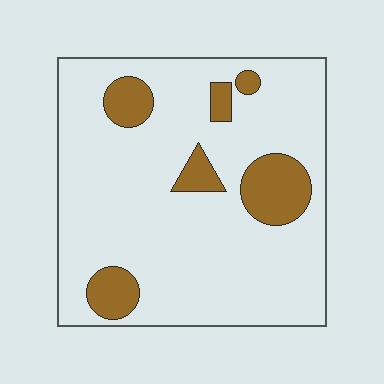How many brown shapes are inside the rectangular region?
6.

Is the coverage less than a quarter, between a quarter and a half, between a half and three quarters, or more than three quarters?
Less than a quarter.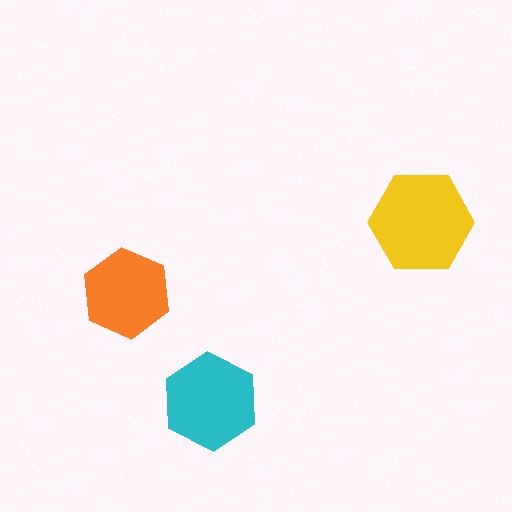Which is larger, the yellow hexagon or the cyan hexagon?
The yellow one.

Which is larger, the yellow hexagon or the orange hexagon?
The yellow one.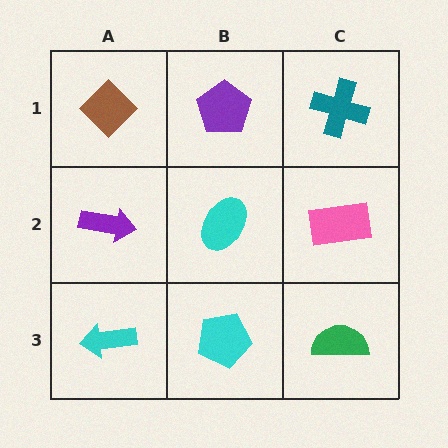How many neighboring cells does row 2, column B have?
4.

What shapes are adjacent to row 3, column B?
A cyan ellipse (row 2, column B), a cyan arrow (row 3, column A), a green semicircle (row 3, column C).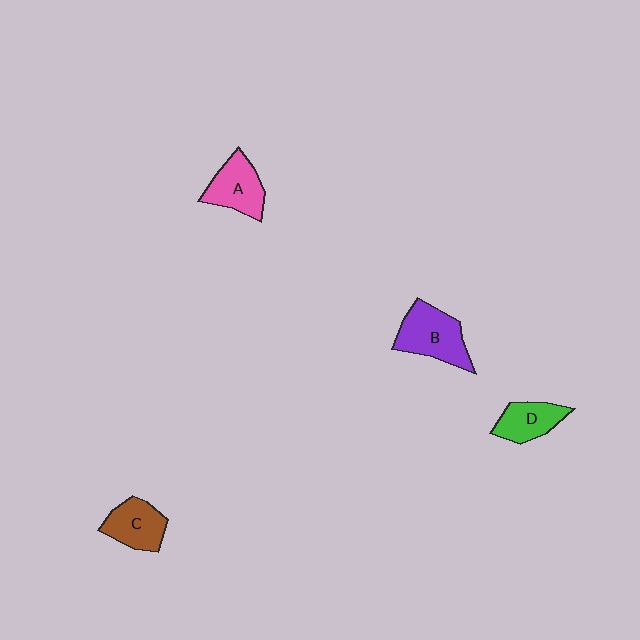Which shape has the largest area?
Shape B (purple).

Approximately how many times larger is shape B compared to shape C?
Approximately 1.3 times.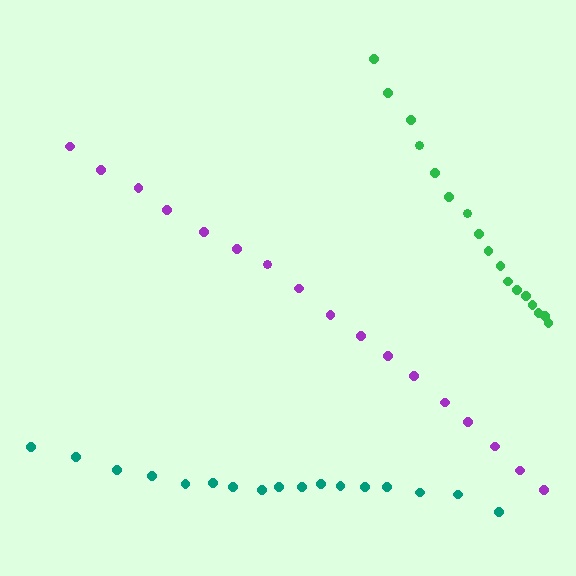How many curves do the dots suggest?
There are 3 distinct paths.